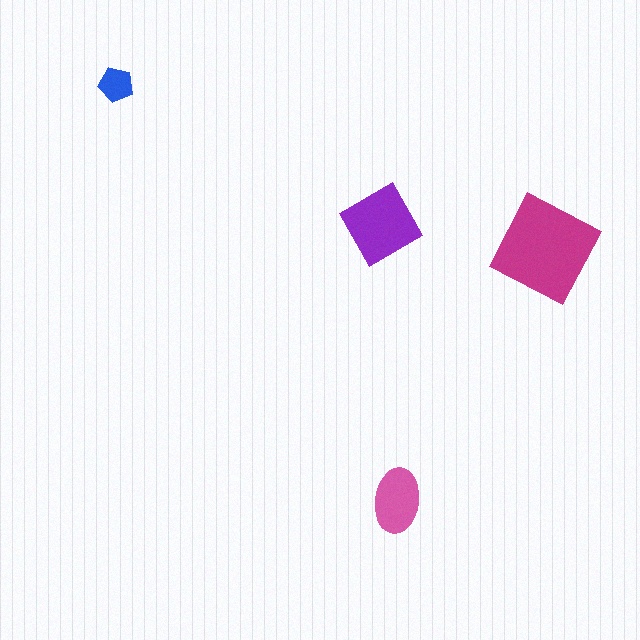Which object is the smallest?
The blue pentagon.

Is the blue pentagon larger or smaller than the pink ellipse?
Smaller.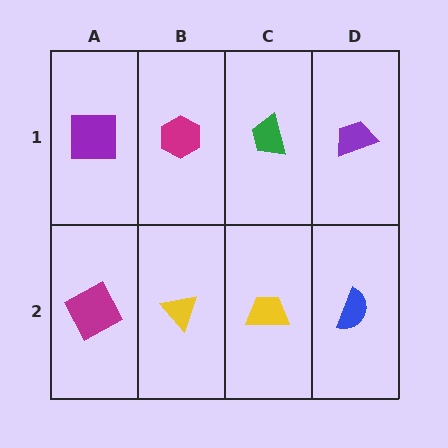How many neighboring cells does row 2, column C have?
3.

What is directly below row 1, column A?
A magenta square.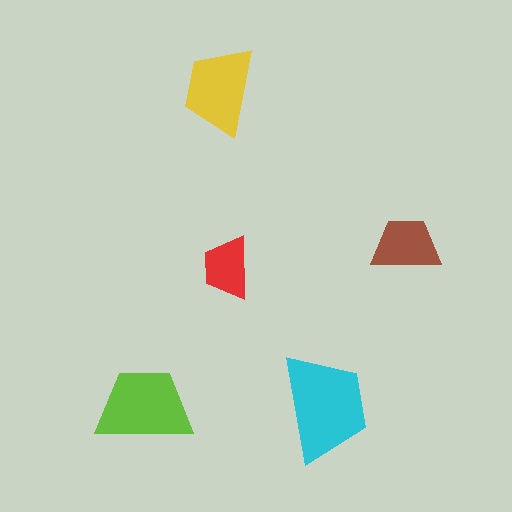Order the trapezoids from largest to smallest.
the cyan one, the lime one, the yellow one, the brown one, the red one.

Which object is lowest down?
The cyan trapezoid is bottommost.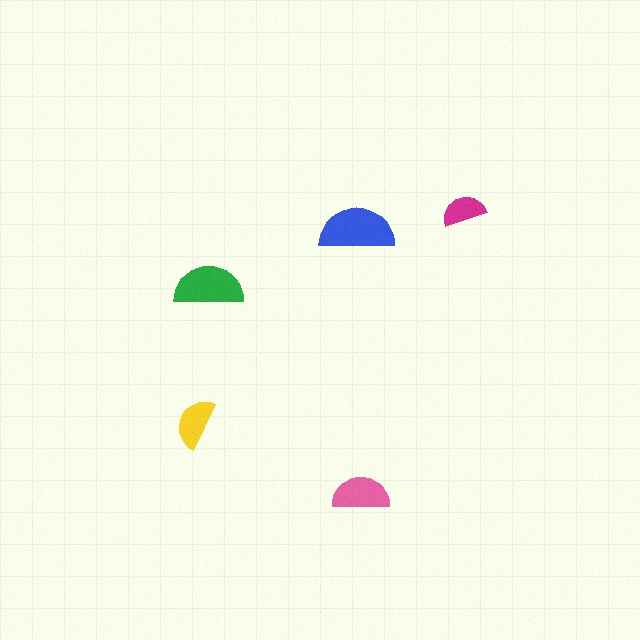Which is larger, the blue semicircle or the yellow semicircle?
The blue one.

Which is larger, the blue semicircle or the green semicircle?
The blue one.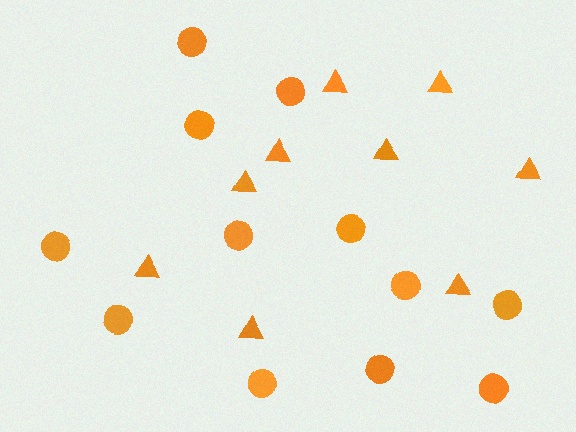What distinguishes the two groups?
There are 2 groups: one group of circles (12) and one group of triangles (9).